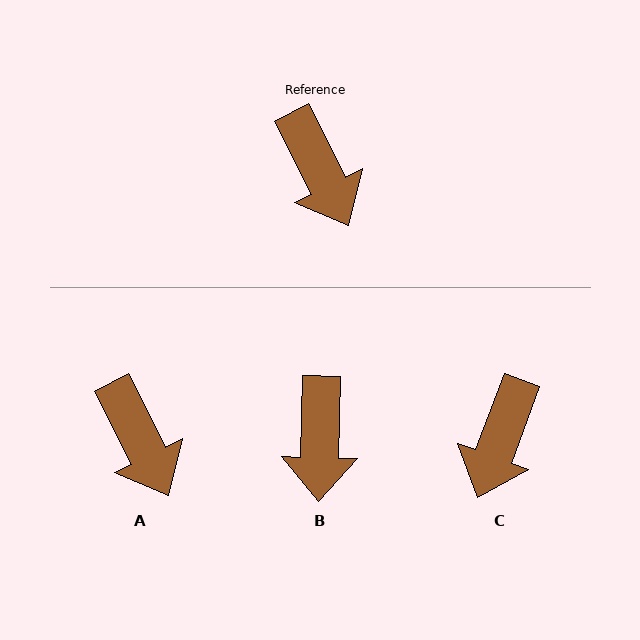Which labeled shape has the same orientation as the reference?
A.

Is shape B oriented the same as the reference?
No, it is off by about 28 degrees.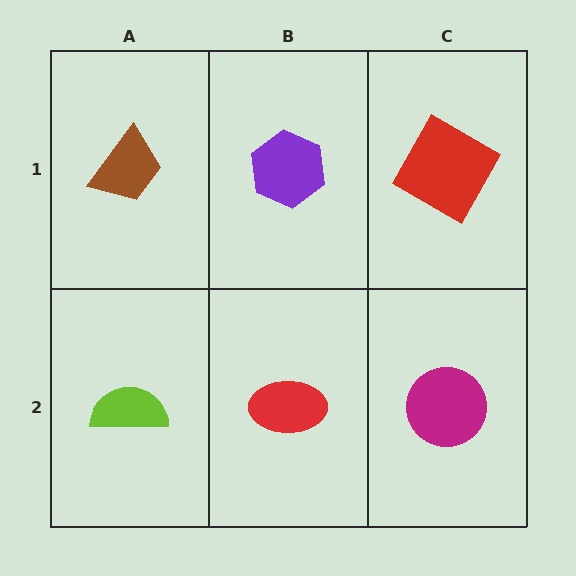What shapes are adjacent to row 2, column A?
A brown trapezoid (row 1, column A), a red ellipse (row 2, column B).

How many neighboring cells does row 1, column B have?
3.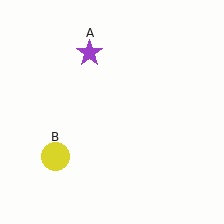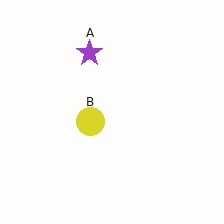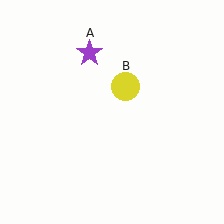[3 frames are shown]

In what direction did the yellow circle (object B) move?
The yellow circle (object B) moved up and to the right.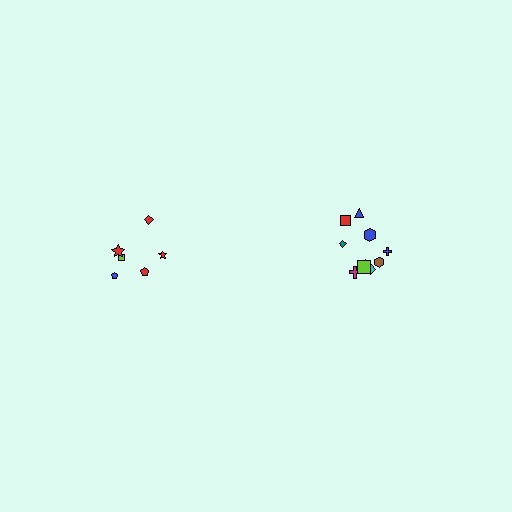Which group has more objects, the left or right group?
The right group.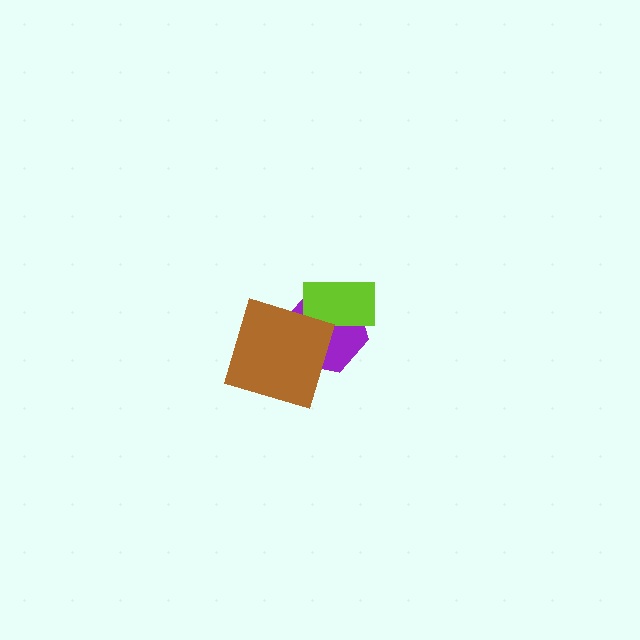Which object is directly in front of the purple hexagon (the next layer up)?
The lime rectangle is directly in front of the purple hexagon.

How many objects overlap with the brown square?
1 object overlaps with the brown square.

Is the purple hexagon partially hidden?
Yes, it is partially covered by another shape.